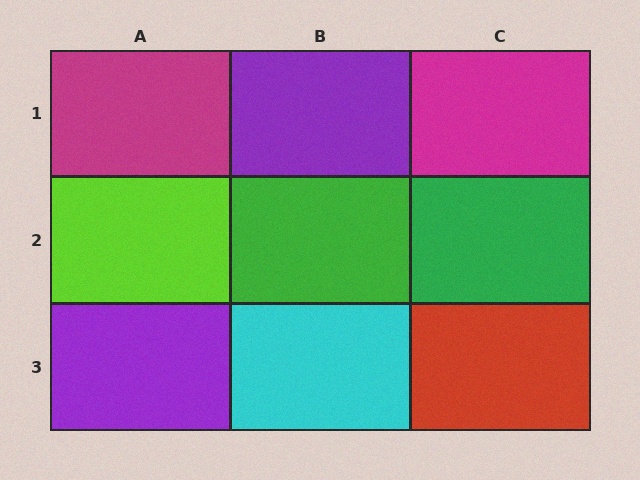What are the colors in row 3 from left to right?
Purple, cyan, red.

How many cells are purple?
2 cells are purple.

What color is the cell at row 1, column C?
Magenta.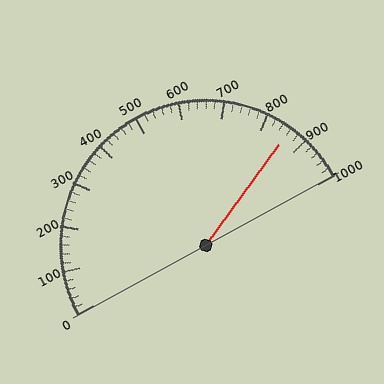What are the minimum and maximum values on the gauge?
The gauge ranges from 0 to 1000.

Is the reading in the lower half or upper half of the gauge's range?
The reading is in the upper half of the range (0 to 1000).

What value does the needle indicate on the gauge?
The needle indicates approximately 860.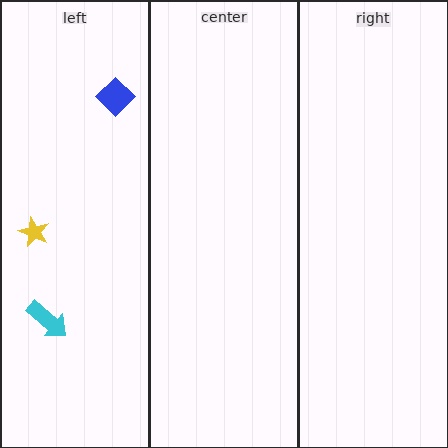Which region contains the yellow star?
The left region.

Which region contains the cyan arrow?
The left region.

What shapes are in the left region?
The cyan arrow, the yellow star, the blue diamond.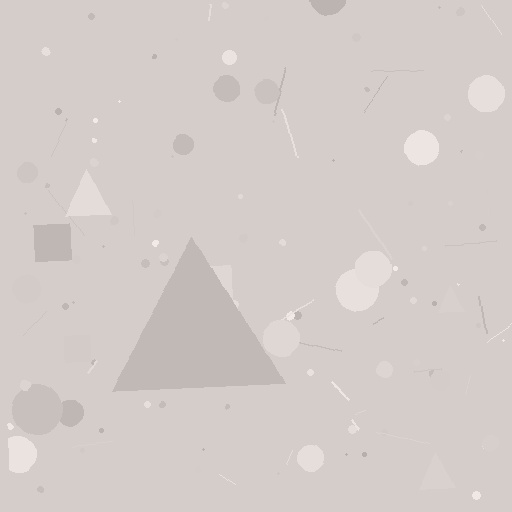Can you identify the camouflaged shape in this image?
The camouflaged shape is a triangle.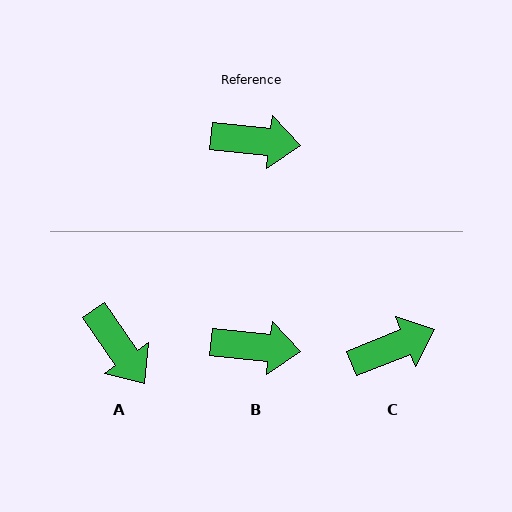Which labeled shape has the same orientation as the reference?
B.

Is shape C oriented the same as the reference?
No, it is off by about 28 degrees.